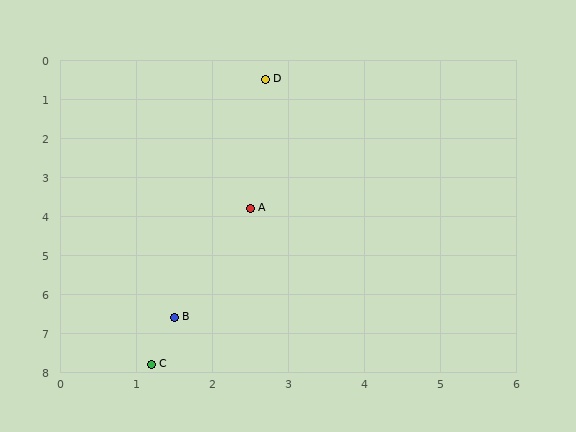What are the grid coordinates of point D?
Point D is at approximately (2.7, 0.5).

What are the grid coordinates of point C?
Point C is at approximately (1.2, 7.8).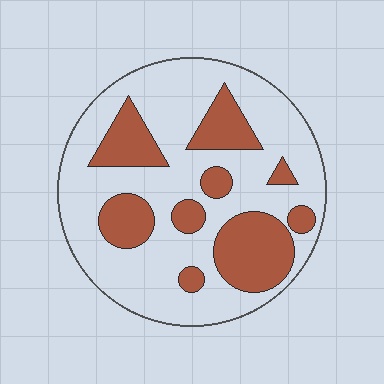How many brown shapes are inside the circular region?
9.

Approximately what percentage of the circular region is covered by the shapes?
Approximately 30%.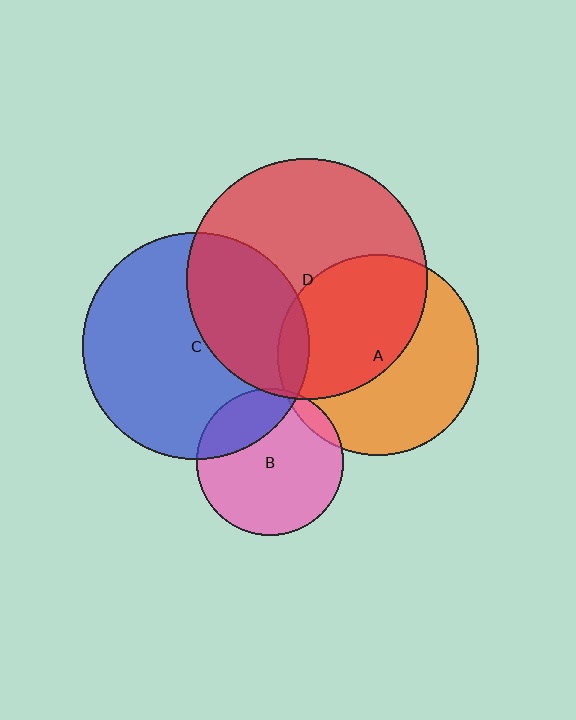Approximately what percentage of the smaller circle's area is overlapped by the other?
Approximately 50%.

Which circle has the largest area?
Circle D (red).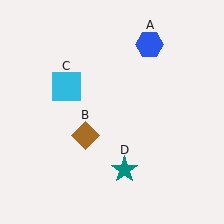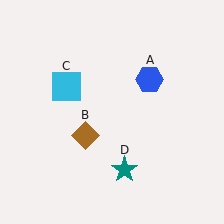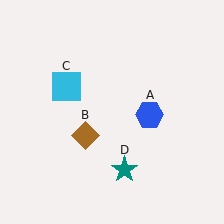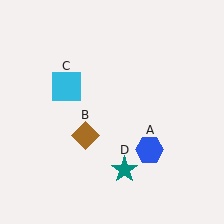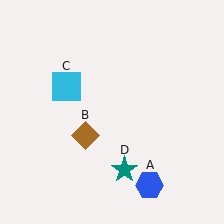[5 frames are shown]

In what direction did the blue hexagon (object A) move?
The blue hexagon (object A) moved down.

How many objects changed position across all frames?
1 object changed position: blue hexagon (object A).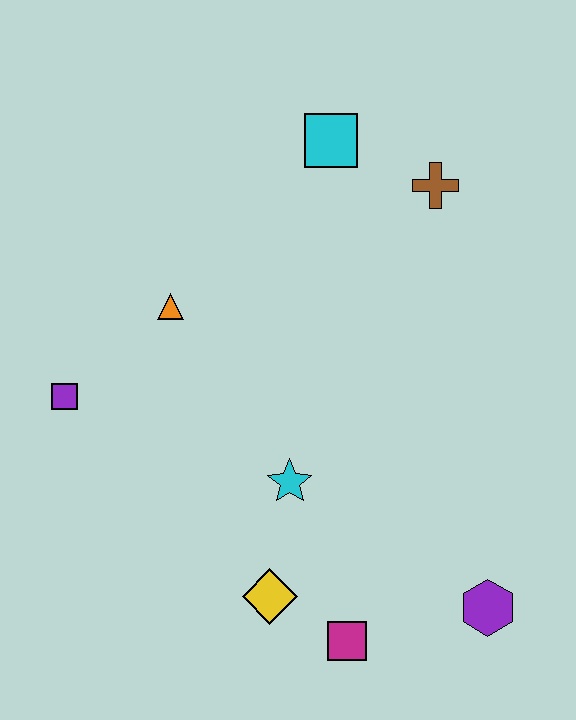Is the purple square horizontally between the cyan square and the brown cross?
No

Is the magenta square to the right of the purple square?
Yes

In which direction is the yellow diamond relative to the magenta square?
The yellow diamond is to the left of the magenta square.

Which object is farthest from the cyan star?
The cyan square is farthest from the cyan star.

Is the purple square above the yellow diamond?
Yes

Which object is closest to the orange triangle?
The purple square is closest to the orange triangle.